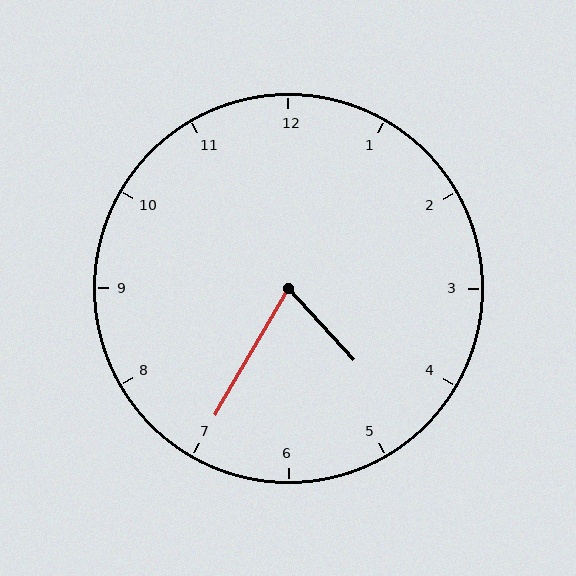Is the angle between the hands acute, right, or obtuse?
It is acute.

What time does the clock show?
4:35.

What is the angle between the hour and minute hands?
Approximately 72 degrees.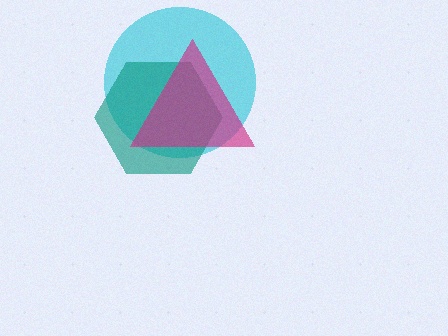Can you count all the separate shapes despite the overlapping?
Yes, there are 3 separate shapes.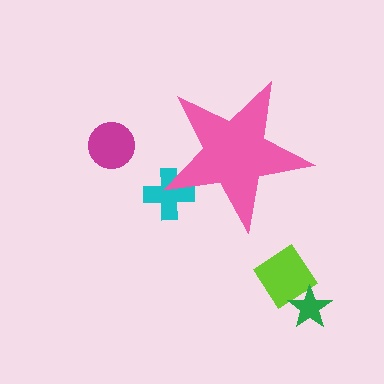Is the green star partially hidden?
No, the green star is fully visible.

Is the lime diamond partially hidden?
No, the lime diamond is fully visible.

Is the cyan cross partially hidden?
Yes, the cyan cross is partially hidden behind the pink star.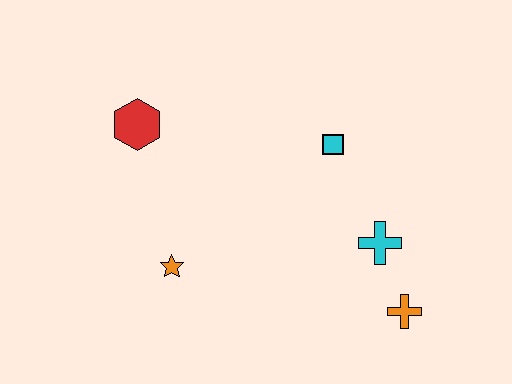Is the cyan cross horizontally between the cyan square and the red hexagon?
No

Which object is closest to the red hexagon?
The orange star is closest to the red hexagon.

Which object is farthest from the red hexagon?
The orange cross is farthest from the red hexagon.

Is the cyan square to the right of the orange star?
Yes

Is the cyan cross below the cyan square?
Yes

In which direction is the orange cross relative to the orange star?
The orange cross is to the right of the orange star.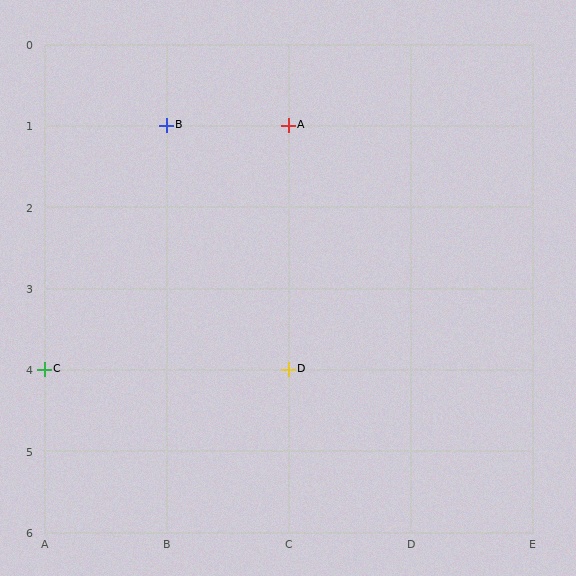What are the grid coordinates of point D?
Point D is at grid coordinates (C, 4).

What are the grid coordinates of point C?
Point C is at grid coordinates (A, 4).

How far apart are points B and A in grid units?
Points B and A are 1 column apart.